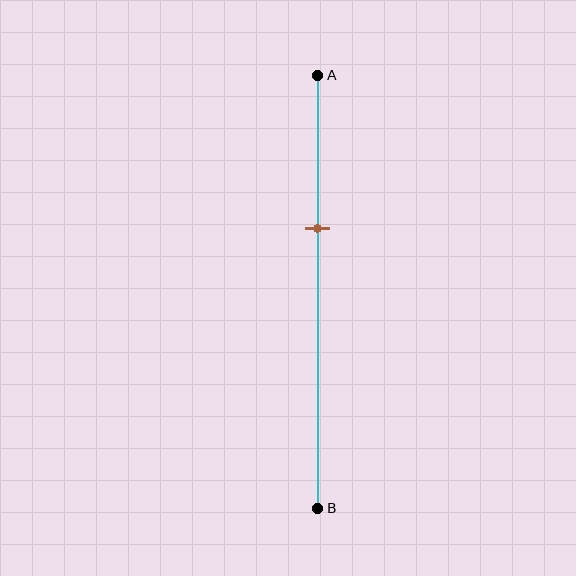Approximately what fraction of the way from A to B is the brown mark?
The brown mark is approximately 35% of the way from A to B.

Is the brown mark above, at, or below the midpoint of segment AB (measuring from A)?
The brown mark is above the midpoint of segment AB.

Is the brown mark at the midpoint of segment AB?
No, the mark is at about 35% from A, not at the 50% midpoint.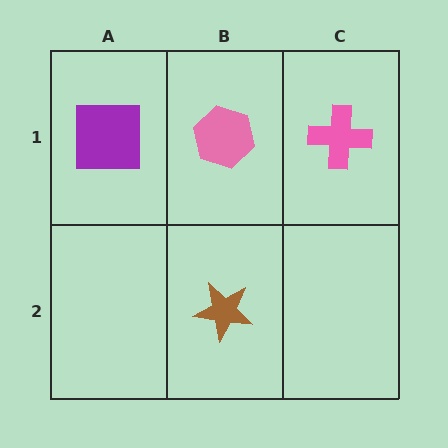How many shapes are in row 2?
1 shape.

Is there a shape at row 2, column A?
No, that cell is empty.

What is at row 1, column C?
A pink cross.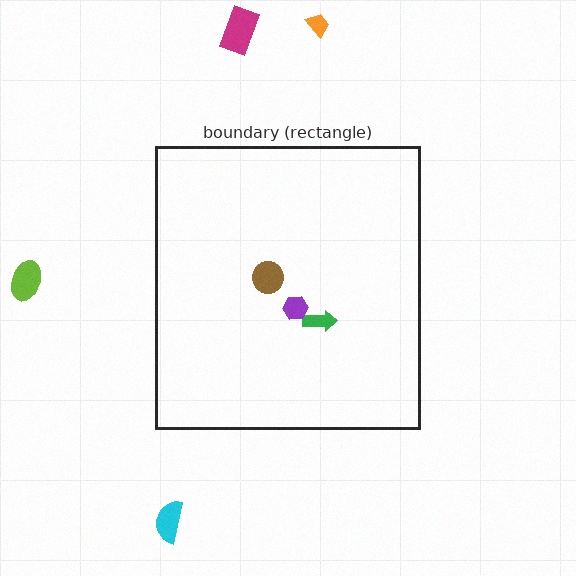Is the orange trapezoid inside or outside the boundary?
Outside.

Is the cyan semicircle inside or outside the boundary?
Outside.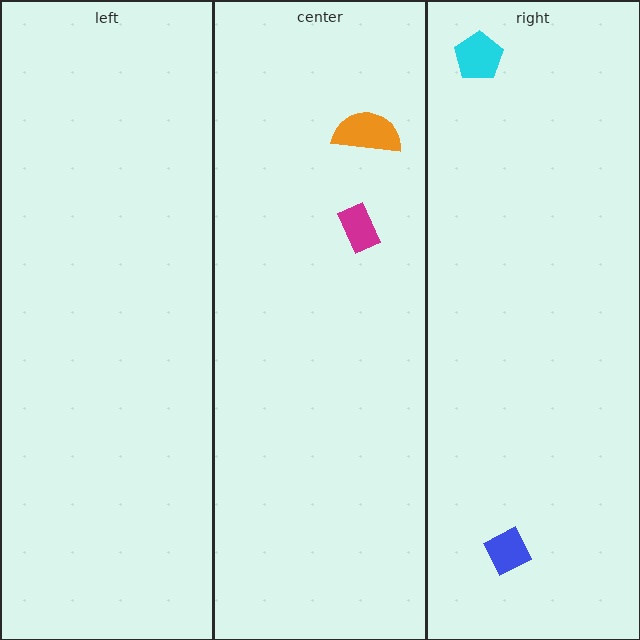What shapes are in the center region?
The orange semicircle, the magenta rectangle.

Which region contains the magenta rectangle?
The center region.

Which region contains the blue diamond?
The right region.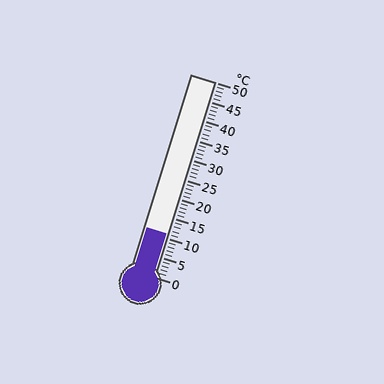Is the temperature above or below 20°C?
The temperature is below 20°C.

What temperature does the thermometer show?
The thermometer shows approximately 11°C.